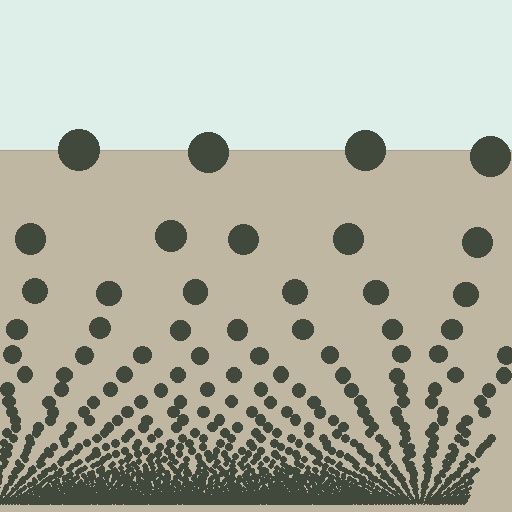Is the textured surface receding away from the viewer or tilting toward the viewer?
The surface appears to tilt toward the viewer. Texture elements get larger and sparser toward the top.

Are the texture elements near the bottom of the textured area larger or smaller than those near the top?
Smaller. The gradient is inverted — elements near the bottom are smaller and denser.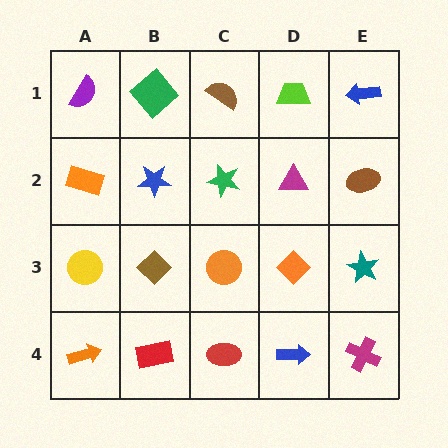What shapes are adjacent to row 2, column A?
A purple semicircle (row 1, column A), a yellow circle (row 3, column A), a blue star (row 2, column B).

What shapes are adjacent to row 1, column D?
A magenta triangle (row 2, column D), a brown semicircle (row 1, column C), a blue arrow (row 1, column E).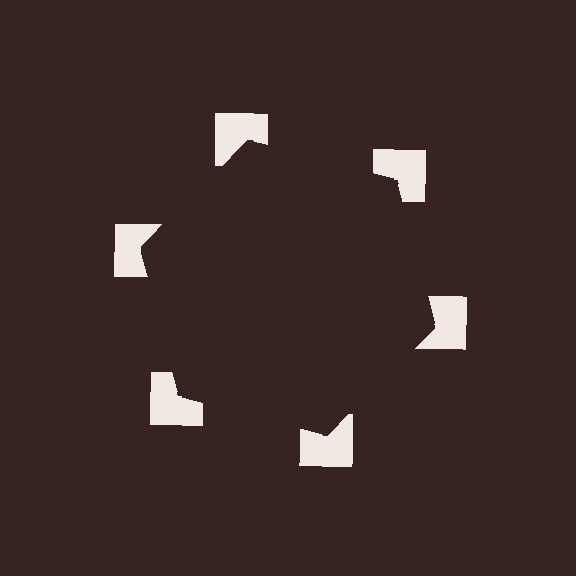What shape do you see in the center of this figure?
An illusory hexagon — its edges are inferred from the aligned wedge cuts in the notched squares, not physically drawn.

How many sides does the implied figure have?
6 sides.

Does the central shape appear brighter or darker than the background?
It typically appears slightly darker than the background, even though no actual brightness change is drawn.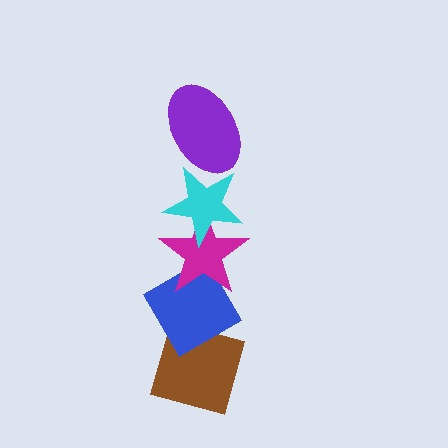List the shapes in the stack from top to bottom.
From top to bottom: the purple ellipse, the cyan star, the magenta star, the blue diamond, the brown diamond.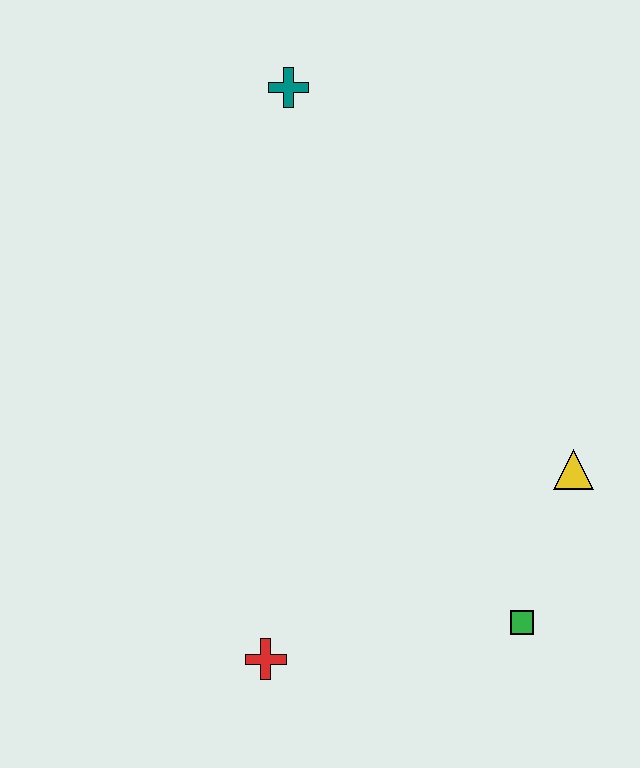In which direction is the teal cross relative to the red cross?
The teal cross is above the red cross.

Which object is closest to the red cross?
The green square is closest to the red cross.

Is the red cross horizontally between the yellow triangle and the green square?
No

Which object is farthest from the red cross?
The teal cross is farthest from the red cross.